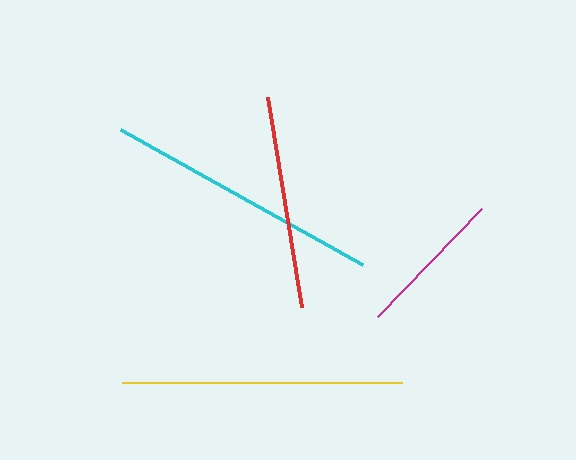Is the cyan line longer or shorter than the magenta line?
The cyan line is longer than the magenta line.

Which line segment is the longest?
The yellow line is the longest at approximately 280 pixels.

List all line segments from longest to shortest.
From longest to shortest: yellow, cyan, red, magenta.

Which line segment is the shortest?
The magenta line is the shortest at approximately 150 pixels.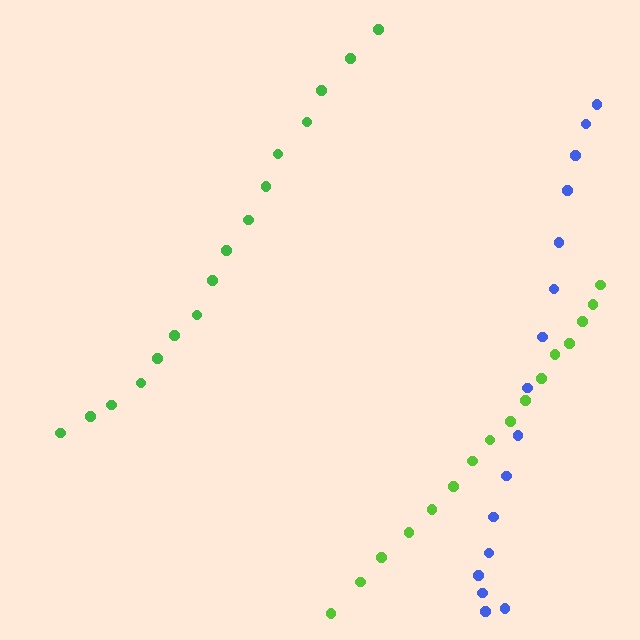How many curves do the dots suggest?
There are 3 distinct paths.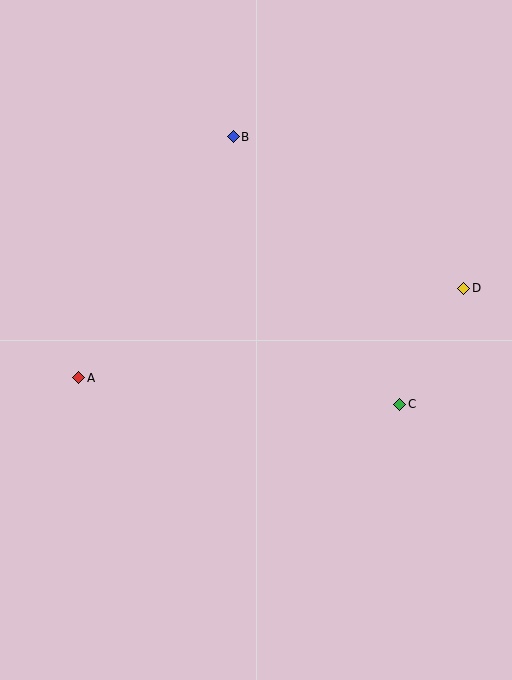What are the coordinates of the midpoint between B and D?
The midpoint between B and D is at (349, 212).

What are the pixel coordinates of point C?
Point C is at (400, 404).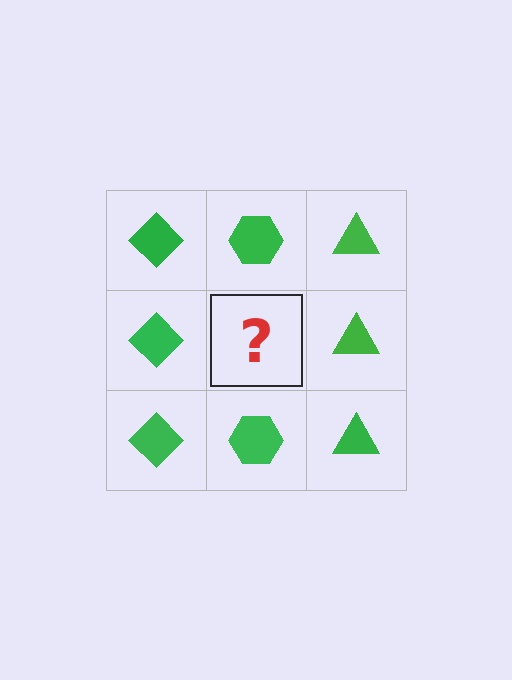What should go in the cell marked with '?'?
The missing cell should contain a green hexagon.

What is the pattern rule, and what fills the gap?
The rule is that each column has a consistent shape. The gap should be filled with a green hexagon.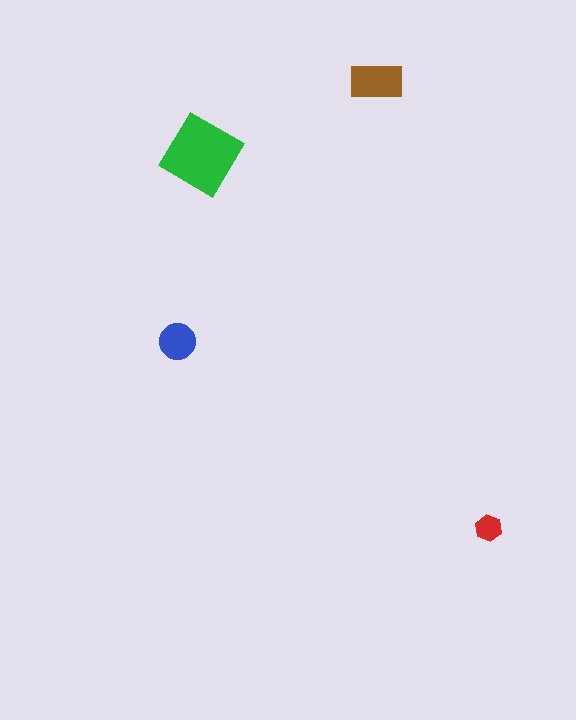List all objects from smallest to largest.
The red hexagon, the blue circle, the brown rectangle, the green diamond.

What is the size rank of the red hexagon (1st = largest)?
4th.